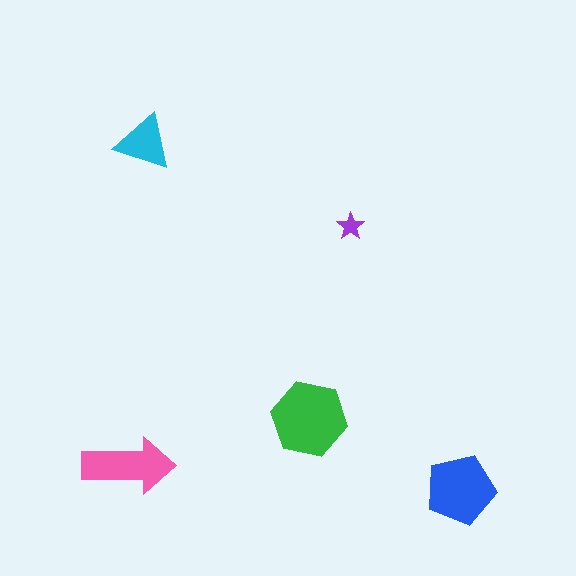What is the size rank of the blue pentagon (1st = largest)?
2nd.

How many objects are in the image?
There are 5 objects in the image.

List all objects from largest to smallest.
The green hexagon, the blue pentagon, the pink arrow, the cyan triangle, the purple star.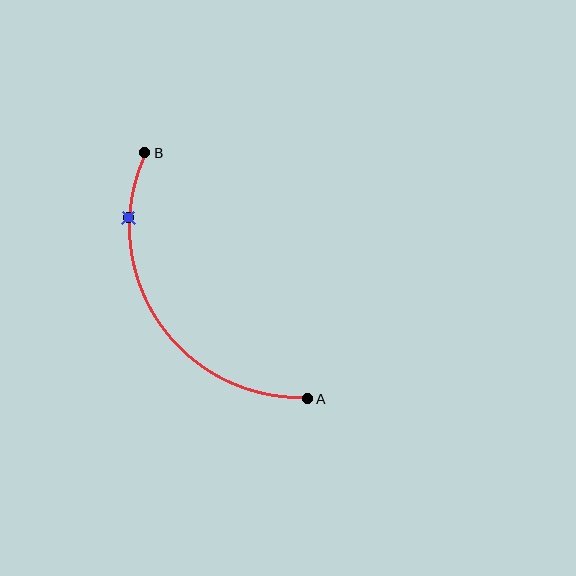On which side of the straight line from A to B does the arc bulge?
The arc bulges to the left of the straight line connecting A and B.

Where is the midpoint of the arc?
The arc midpoint is the point on the curve farthest from the straight line joining A and B. It sits to the left of that line.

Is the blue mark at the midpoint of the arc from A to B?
No. The blue mark lies on the arc but is closer to endpoint B. The arc midpoint would be at the point on the curve equidistant along the arc from both A and B.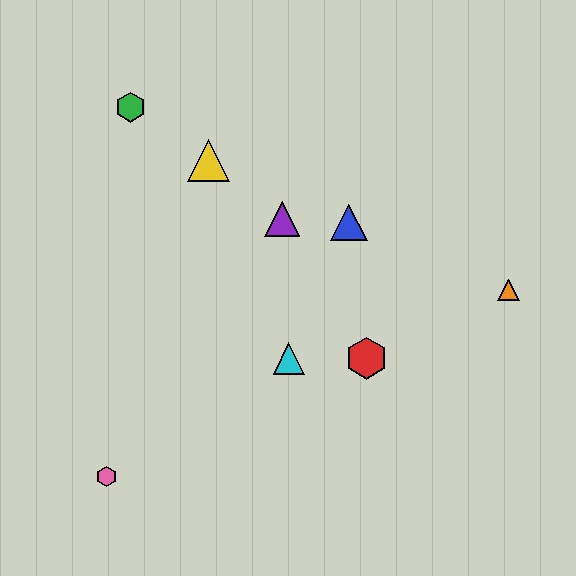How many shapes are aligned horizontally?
2 shapes (the red hexagon, the cyan triangle) are aligned horizontally.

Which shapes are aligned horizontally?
The red hexagon, the cyan triangle are aligned horizontally.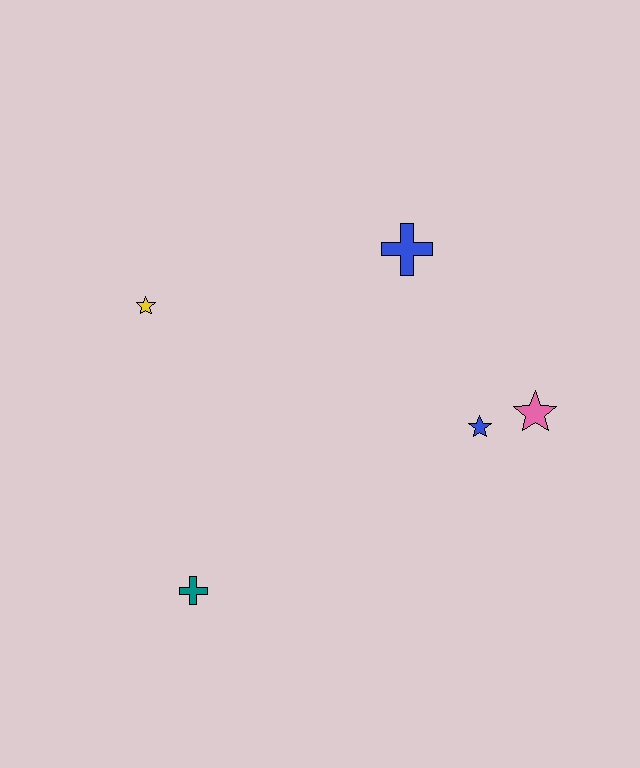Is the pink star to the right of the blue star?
Yes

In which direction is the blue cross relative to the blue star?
The blue cross is above the blue star.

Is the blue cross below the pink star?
No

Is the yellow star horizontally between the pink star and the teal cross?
No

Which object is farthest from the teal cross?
The blue cross is farthest from the teal cross.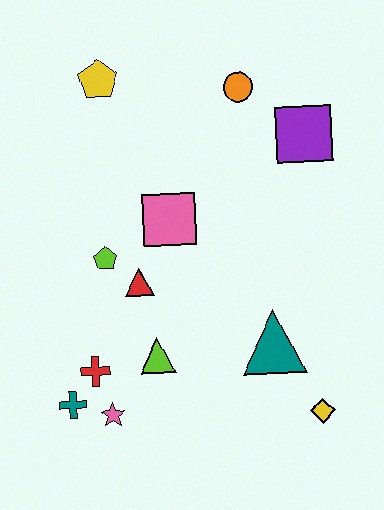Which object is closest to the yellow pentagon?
The orange circle is closest to the yellow pentagon.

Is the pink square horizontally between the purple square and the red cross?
Yes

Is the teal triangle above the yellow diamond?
Yes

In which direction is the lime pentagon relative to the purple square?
The lime pentagon is to the left of the purple square.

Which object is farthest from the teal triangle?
The yellow pentagon is farthest from the teal triangle.